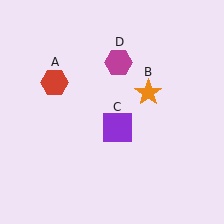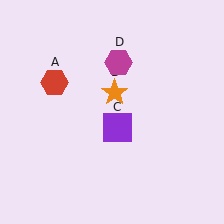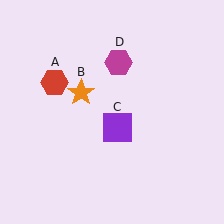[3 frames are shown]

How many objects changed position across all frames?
1 object changed position: orange star (object B).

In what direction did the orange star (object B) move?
The orange star (object B) moved left.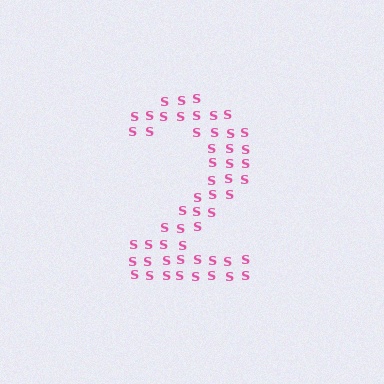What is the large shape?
The large shape is the digit 2.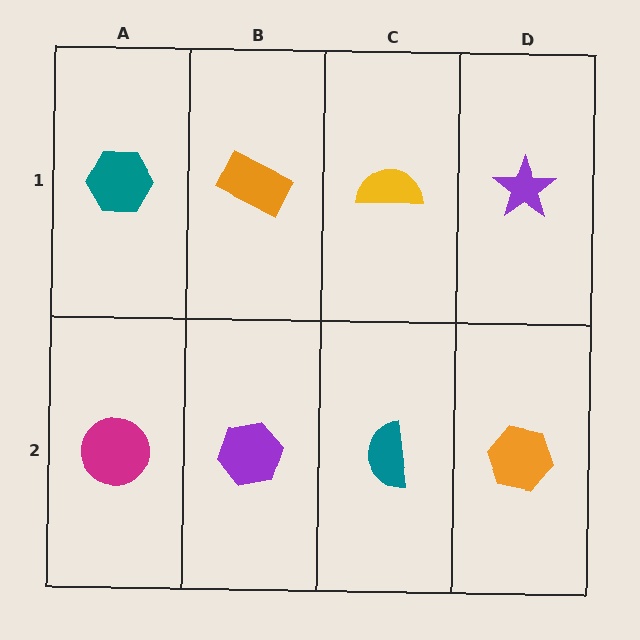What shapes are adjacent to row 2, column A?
A teal hexagon (row 1, column A), a purple hexagon (row 2, column B).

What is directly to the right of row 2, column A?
A purple hexagon.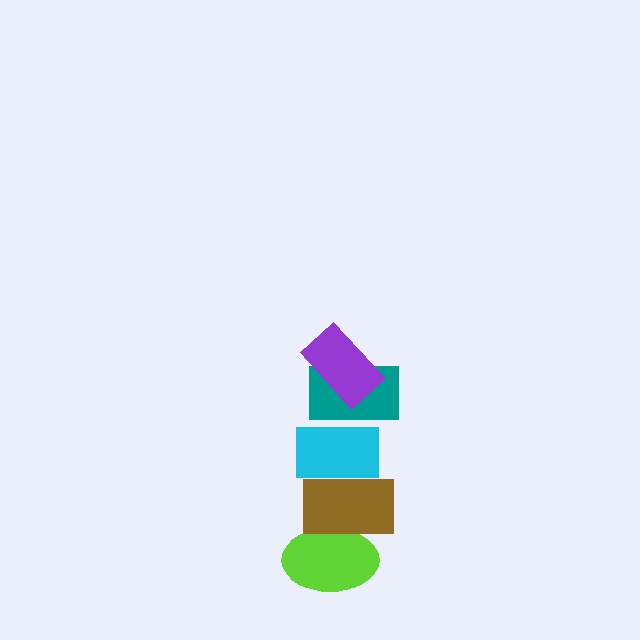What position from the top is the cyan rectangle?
The cyan rectangle is 3rd from the top.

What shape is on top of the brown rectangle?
The cyan rectangle is on top of the brown rectangle.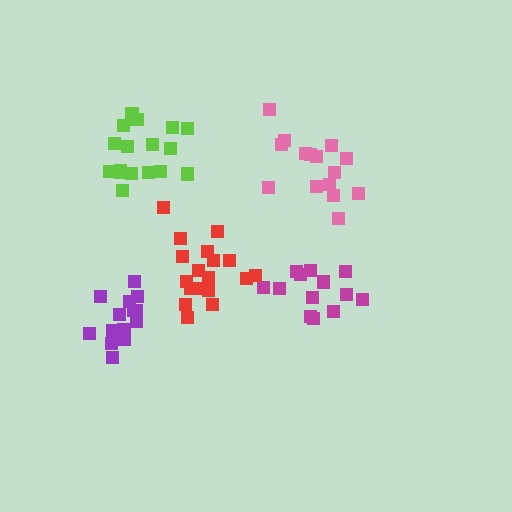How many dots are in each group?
Group 1: 18 dots, Group 2: 13 dots, Group 3: 15 dots, Group 4: 19 dots, Group 5: 15 dots (80 total).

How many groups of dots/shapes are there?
There are 5 groups.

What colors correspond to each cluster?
The clusters are colored: lime, magenta, pink, red, purple.